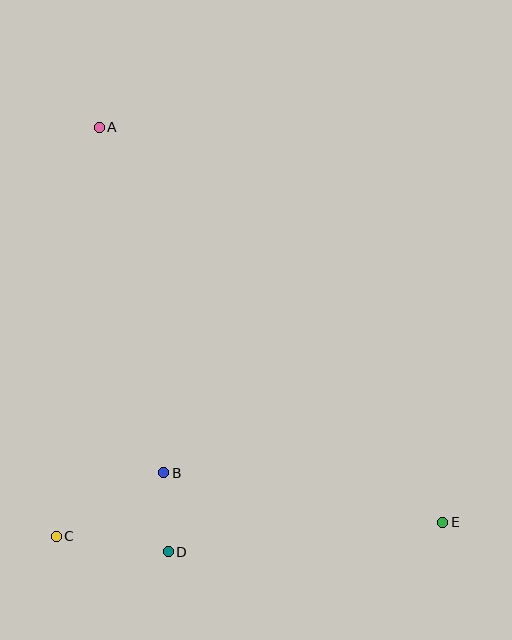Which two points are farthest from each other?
Points A and E are farthest from each other.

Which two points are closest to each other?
Points B and D are closest to each other.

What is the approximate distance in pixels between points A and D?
The distance between A and D is approximately 430 pixels.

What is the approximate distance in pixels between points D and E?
The distance between D and E is approximately 276 pixels.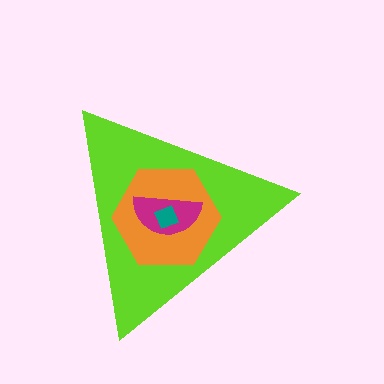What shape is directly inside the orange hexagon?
The magenta semicircle.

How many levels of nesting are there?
4.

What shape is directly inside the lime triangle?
The orange hexagon.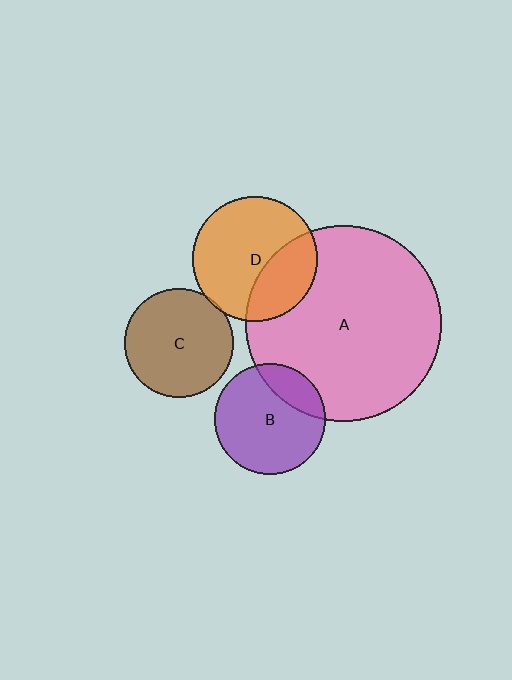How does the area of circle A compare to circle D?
Approximately 2.5 times.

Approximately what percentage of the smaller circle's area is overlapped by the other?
Approximately 5%.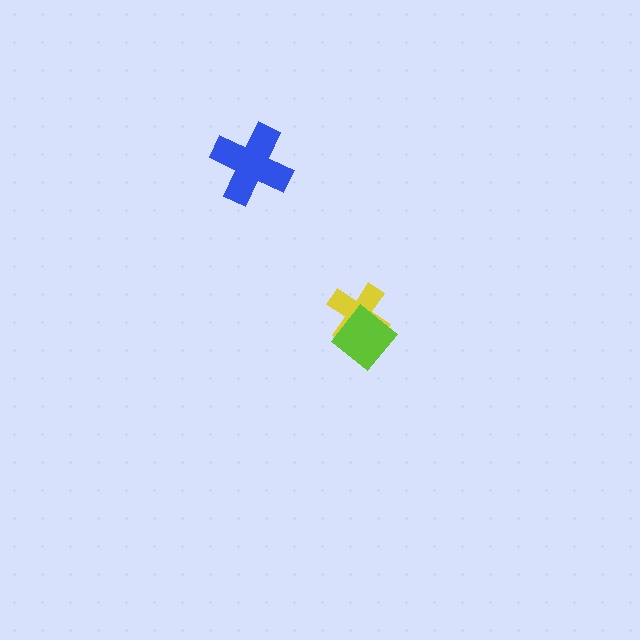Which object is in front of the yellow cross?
The lime diamond is in front of the yellow cross.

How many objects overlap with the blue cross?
0 objects overlap with the blue cross.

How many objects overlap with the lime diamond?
1 object overlaps with the lime diamond.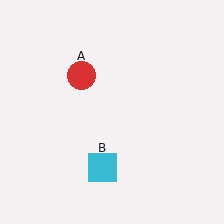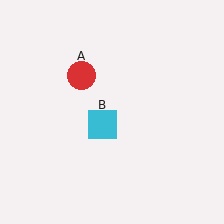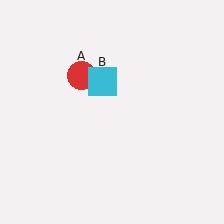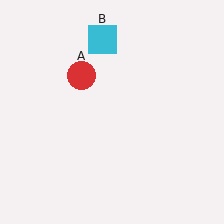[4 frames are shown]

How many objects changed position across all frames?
1 object changed position: cyan square (object B).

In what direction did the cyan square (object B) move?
The cyan square (object B) moved up.